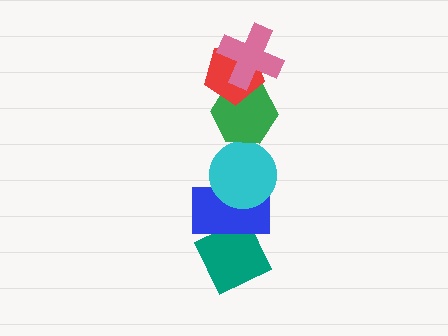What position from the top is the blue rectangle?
The blue rectangle is 5th from the top.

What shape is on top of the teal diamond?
The blue rectangle is on top of the teal diamond.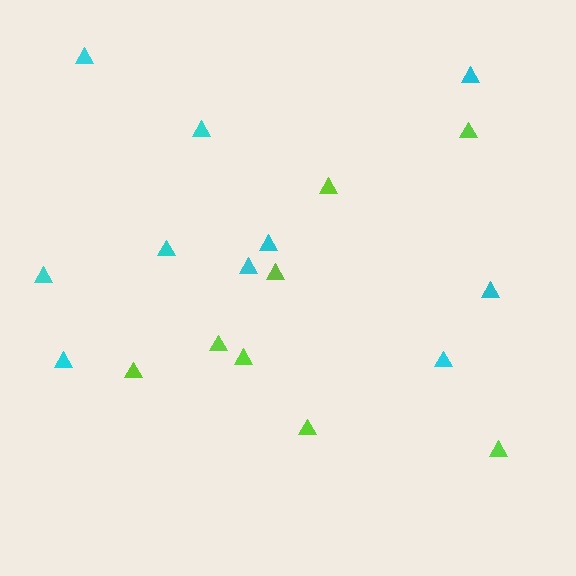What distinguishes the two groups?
There are 2 groups: one group of cyan triangles (10) and one group of lime triangles (8).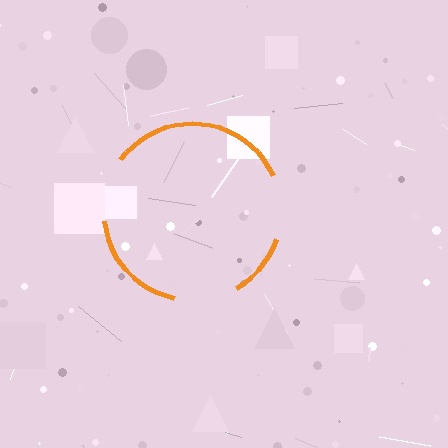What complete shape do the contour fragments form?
The contour fragments form a circle.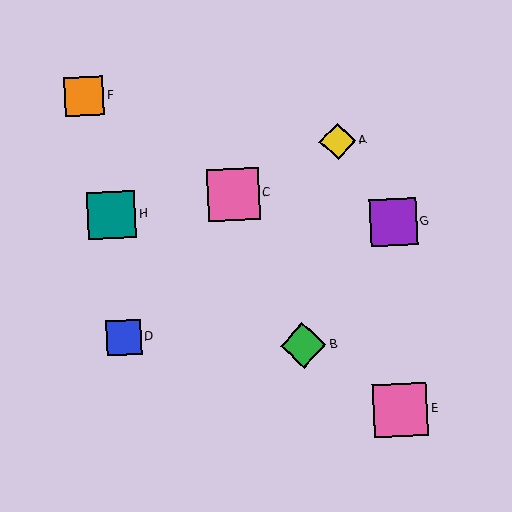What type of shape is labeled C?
Shape C is a pink square.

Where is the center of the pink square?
The center of the pink square is at (401, 410).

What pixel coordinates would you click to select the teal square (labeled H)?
Click at (112, 215) to select the teal square H.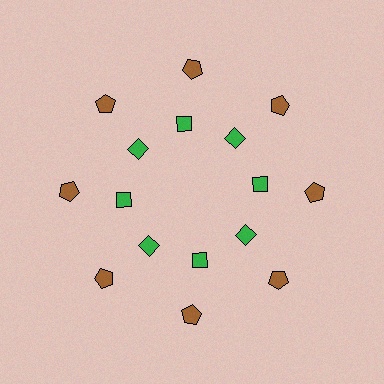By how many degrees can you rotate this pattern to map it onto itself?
The pattern maps onto itself every 45 degrees of rotation.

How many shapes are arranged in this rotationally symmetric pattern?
There are 16 shapes, arranged in 8 groups of 2.